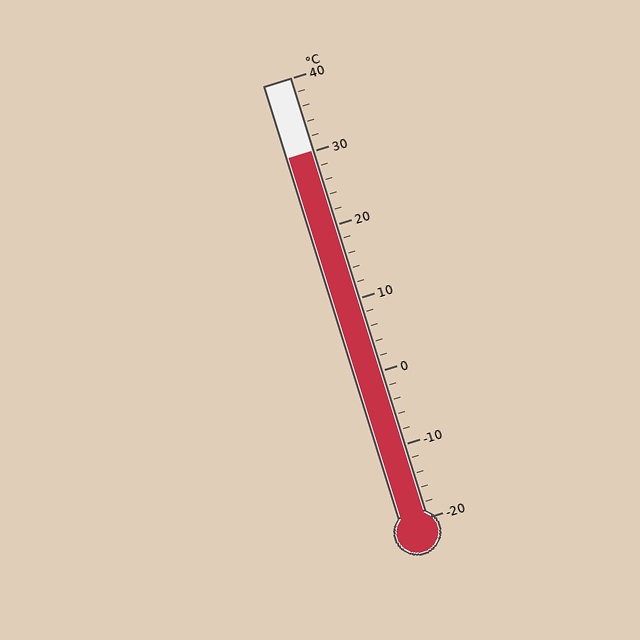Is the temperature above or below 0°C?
The temperature is above 0°C.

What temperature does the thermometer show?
The thermometer shows approximately 30°C.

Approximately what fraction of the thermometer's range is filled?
The thermometer is filled to approximately 85% of its range.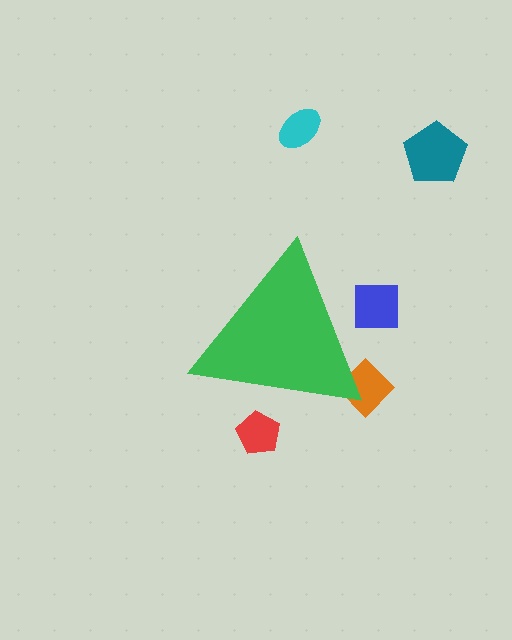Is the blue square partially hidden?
Yes, the blue square is partially hidden behind the green triangle.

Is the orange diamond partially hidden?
Yes, the orange diamond is partially hidden behind the green triangle.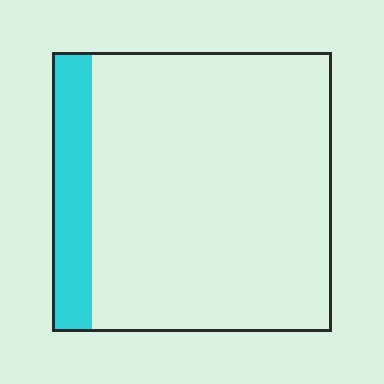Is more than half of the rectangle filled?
No.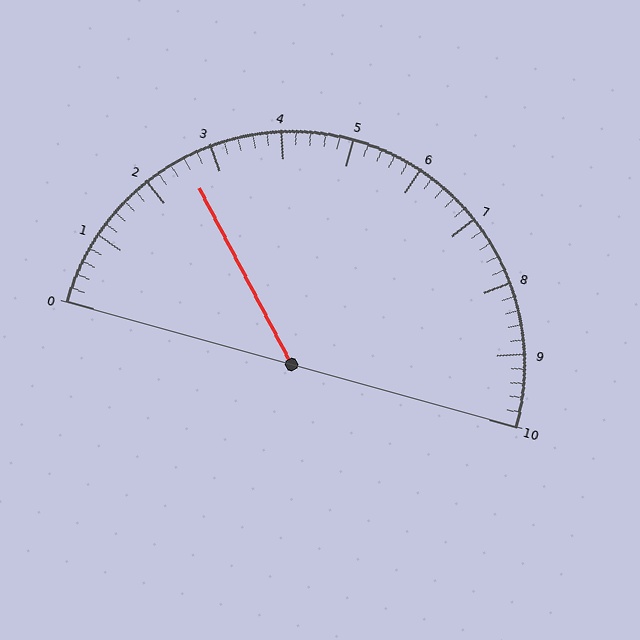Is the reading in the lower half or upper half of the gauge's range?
The reading is in the lower half of the range (0 to 10).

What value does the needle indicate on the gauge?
The needle indicates approximately 2.6.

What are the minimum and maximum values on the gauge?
The gauge ranges from 0 to 10.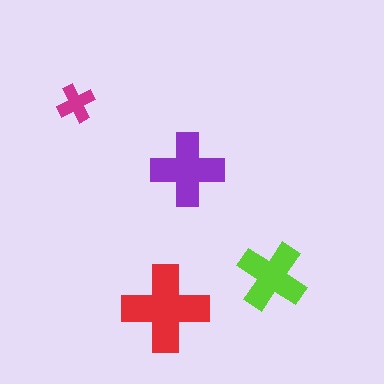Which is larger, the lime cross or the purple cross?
The purple one.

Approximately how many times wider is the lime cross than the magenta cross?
About 2 times wider.